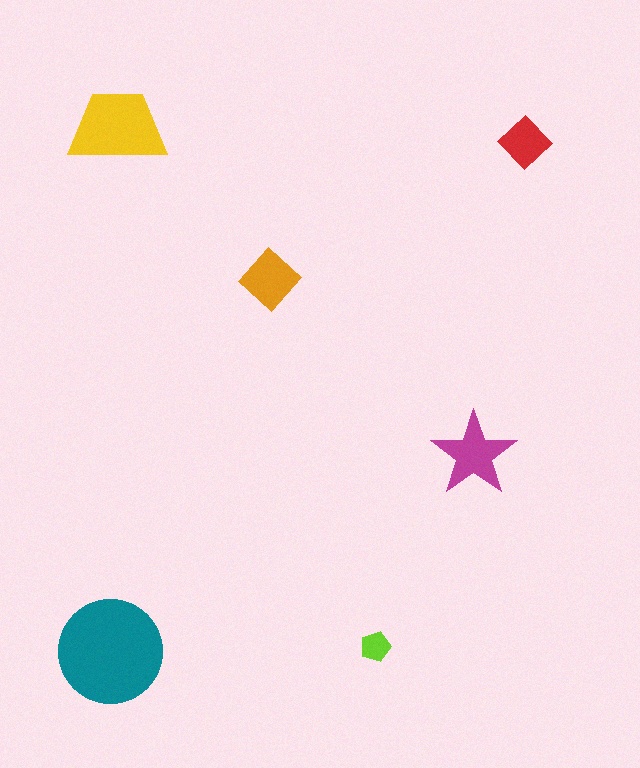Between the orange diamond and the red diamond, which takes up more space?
The orange diamond.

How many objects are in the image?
There are 6 objects in the image.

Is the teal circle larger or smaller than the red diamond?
Larger.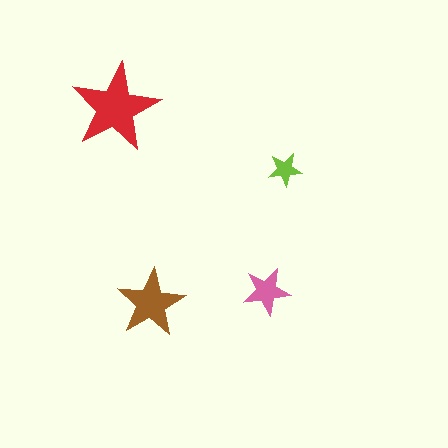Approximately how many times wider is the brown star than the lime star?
About 2 times wider.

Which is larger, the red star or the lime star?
The red one.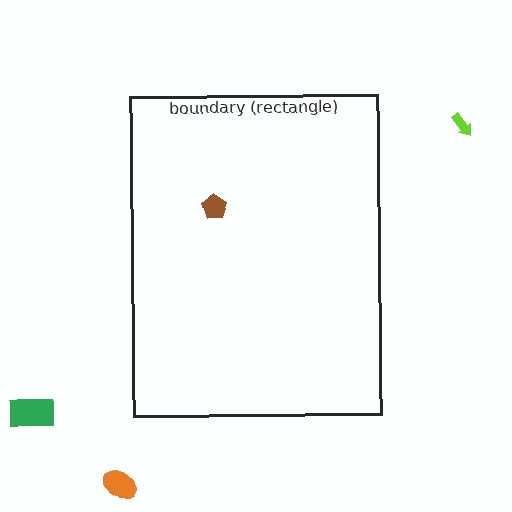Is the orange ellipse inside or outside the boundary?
Outside.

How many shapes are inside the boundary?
1 inside, 3 outside.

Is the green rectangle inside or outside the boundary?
Outside.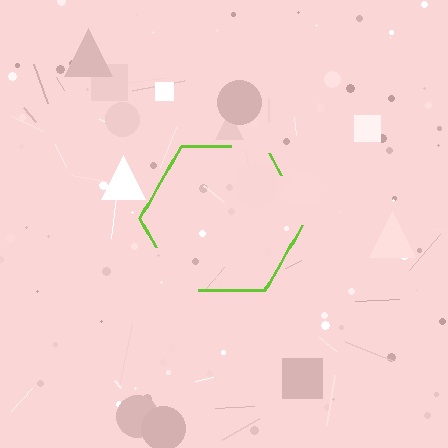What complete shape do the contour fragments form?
The contour fragments form a hexagon.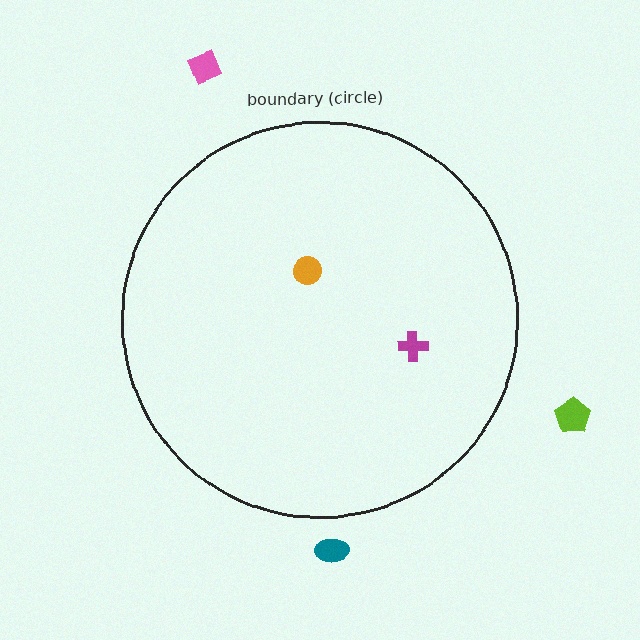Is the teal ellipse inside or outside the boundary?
Outside.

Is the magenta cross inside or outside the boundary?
Inside.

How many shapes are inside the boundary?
2 inside, 3 outside.